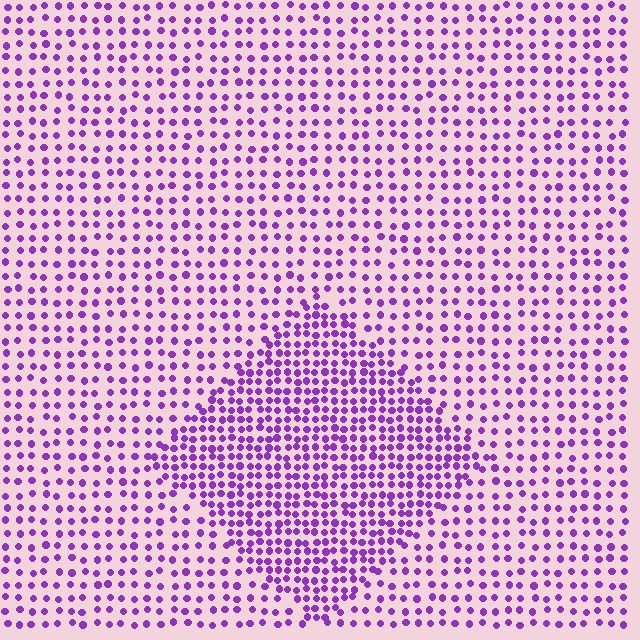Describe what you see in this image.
The image contains small purple elements arranged at two different densities. A diamond-shaped region is visible where the elements are more densely packed than the surrounding area.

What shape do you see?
I see a diamond.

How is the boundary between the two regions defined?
The boundary is defined by a change in element density (approximately 1.9x ratio). All elements are the same color, size, and shape.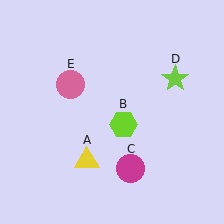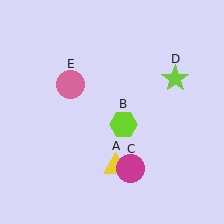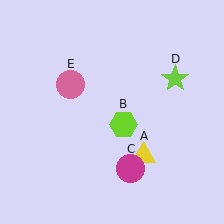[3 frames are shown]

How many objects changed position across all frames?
1 object changed position: yellow triangle (object A).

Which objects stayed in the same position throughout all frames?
Lime hexagon (object B) and magenta circle (object C) and lime star (object D) and pink circle (object E) remained stationary.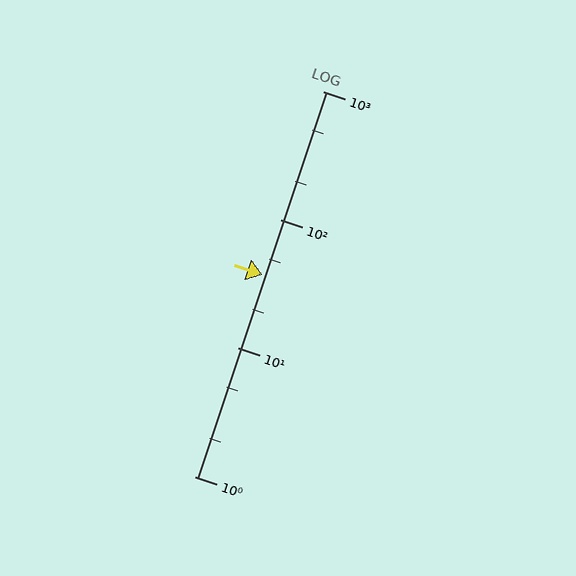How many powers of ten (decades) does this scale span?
The scale spans 3 decades, from 1 to 1000.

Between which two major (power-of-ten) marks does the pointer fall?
The pointer is between 10 and 100.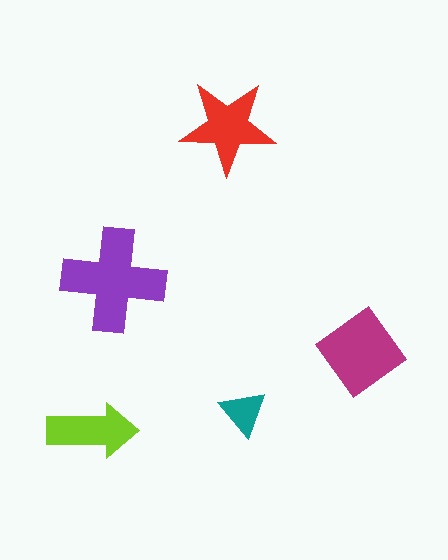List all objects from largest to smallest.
The purple cross, the magenta diamond, the red star, the lime arrow, the teal triangle.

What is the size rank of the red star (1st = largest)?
3rd.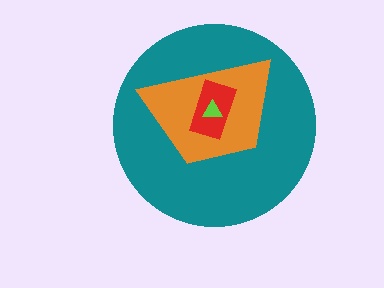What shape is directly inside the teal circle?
The orange trapezoid.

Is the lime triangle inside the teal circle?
Yes.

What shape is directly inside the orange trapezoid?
The red rectangle.